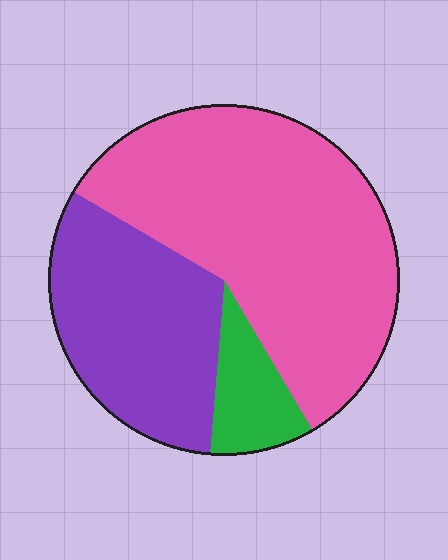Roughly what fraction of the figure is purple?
Purple takes up between a quarter and a half of the figure.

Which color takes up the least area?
Green, at roughly 10%.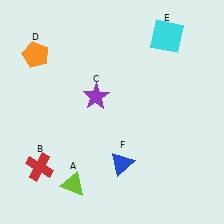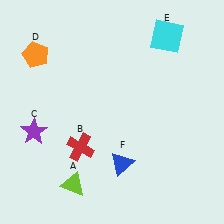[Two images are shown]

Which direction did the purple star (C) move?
The purple star (C) moved left.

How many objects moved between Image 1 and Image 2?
2 objects moved between the two images.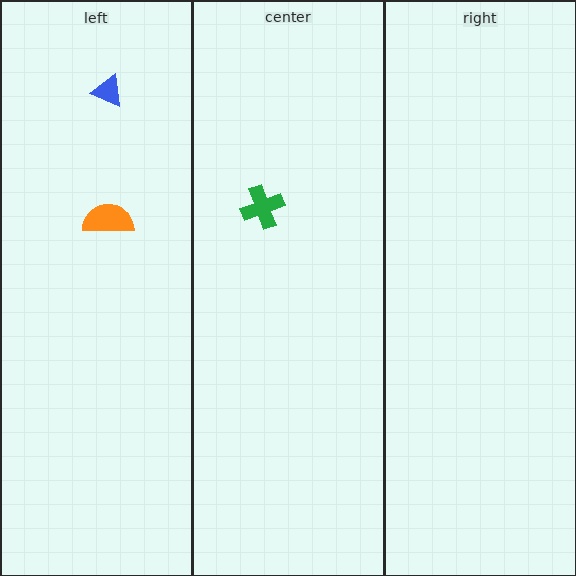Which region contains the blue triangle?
The left region.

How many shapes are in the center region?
1.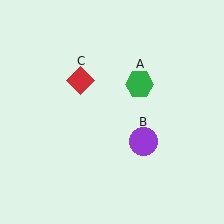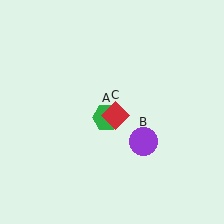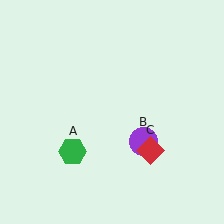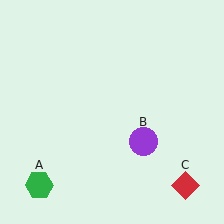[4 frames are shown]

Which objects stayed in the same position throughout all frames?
Purple circle (object B) remained stationary.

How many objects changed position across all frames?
2 objects changed position: green hexagon (object A), red diamond (object C).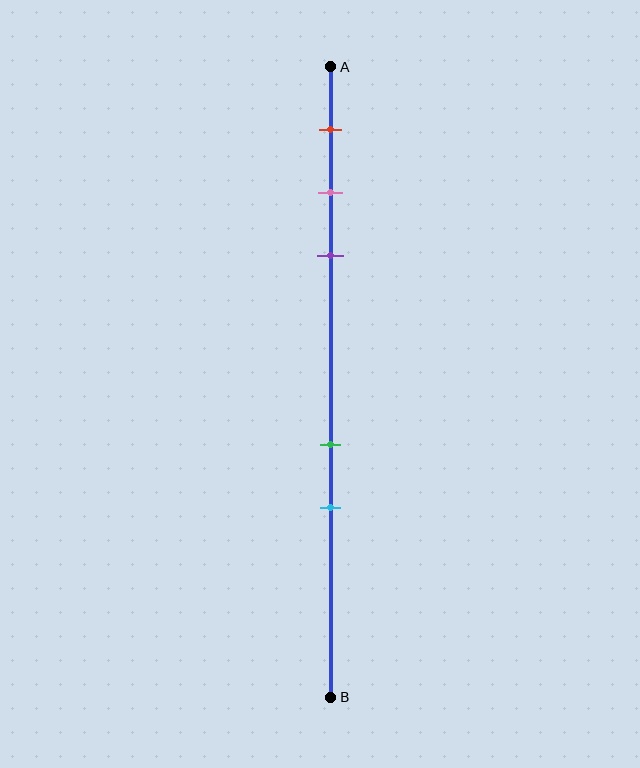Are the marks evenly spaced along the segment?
No, the marks are not evenly spaced.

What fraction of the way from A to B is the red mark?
The red mark is approximately 10% (0.1) of the way from A to B.